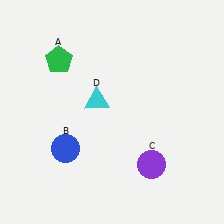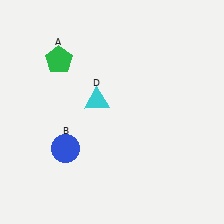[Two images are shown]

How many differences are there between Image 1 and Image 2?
There is 1 difference between the two images.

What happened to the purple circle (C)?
The purple circle (C) was removed in Image 2. It was in the bottom-right area of Image 1.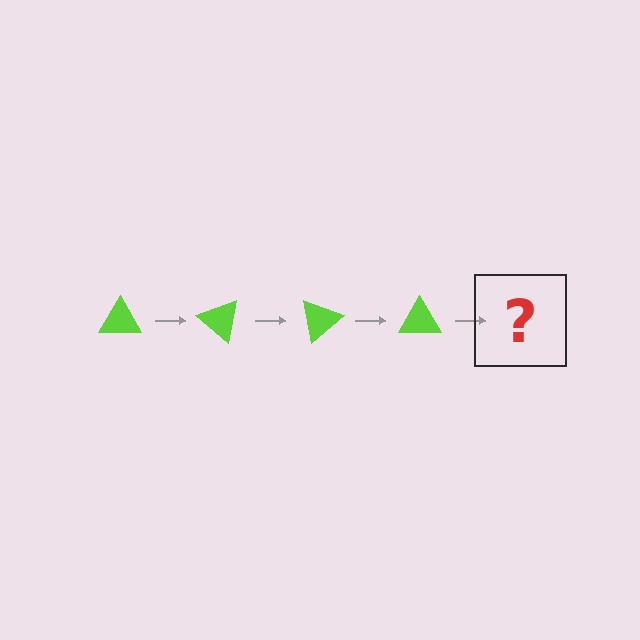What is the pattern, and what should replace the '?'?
The pattern is that the triangle rotates 40 degrees each step. The '?' should be a lime triangle rotated 160 degrees.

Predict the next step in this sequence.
The next step is a lime triangle rotated 160 degrees.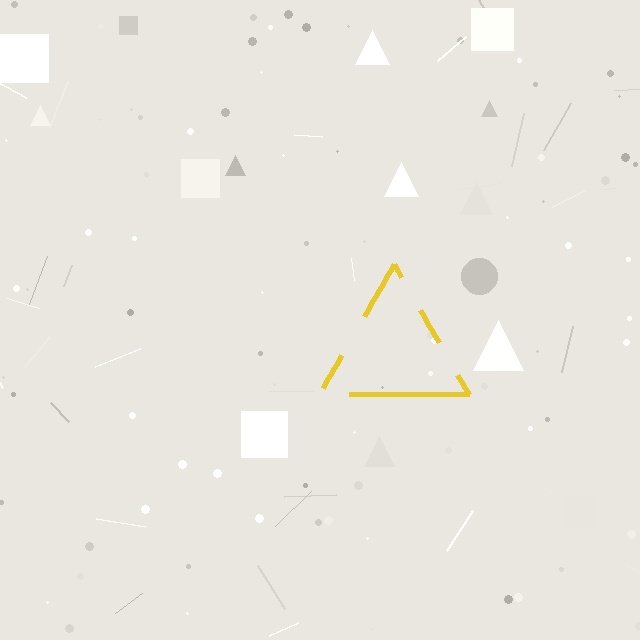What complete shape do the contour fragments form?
The contour fragments form a triangle.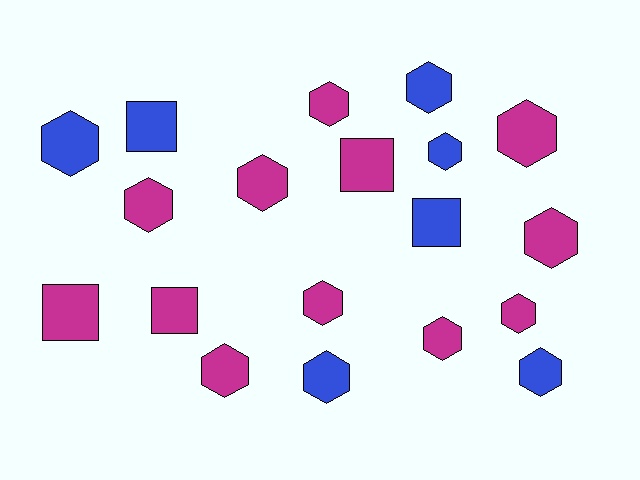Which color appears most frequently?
Magenta, with 12 objects.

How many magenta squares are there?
There are 3 magenta squares.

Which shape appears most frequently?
Hexagon, with 14 objects.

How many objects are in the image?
There are 19 objects.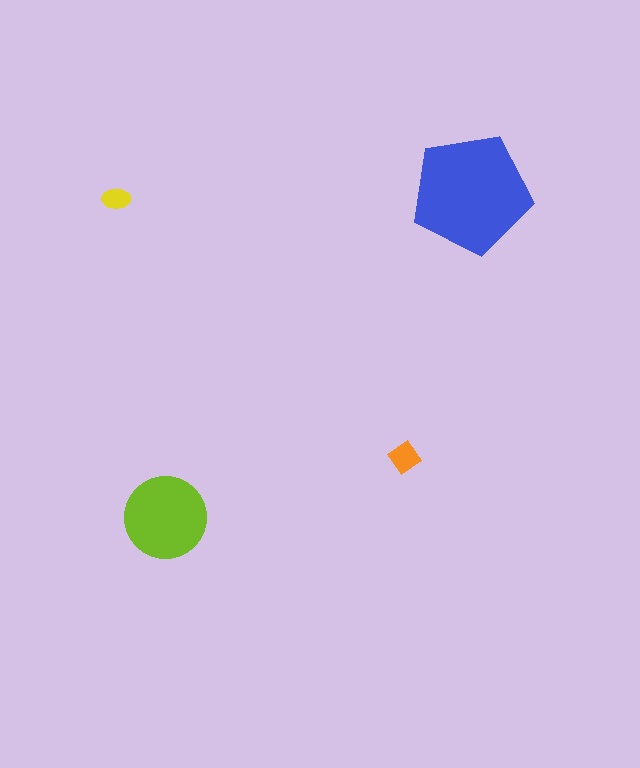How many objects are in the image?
There are 4 objects in the image.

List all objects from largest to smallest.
The blue pentagon, the lime circle, the orange diamond, the yellow ellipse.